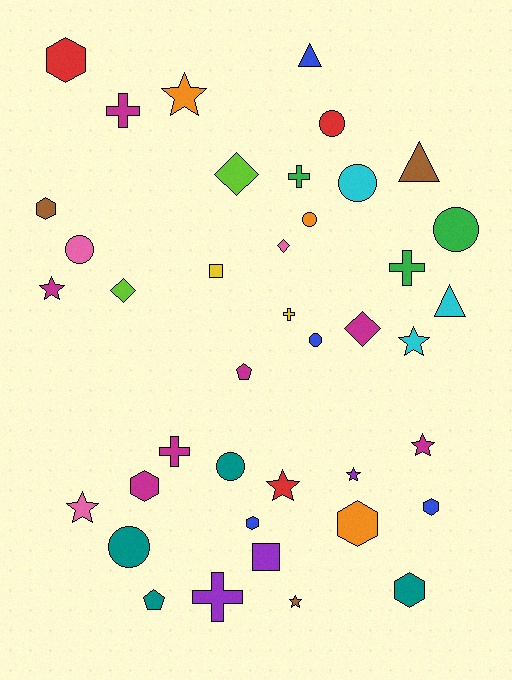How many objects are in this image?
There are 40 objects.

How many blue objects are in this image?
There are 4 blue objects.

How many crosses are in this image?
There are 6 crosses.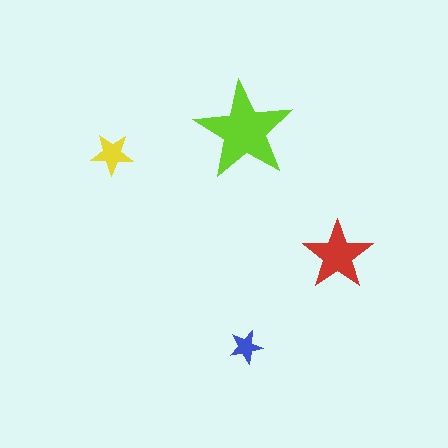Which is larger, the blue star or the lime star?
The lime one.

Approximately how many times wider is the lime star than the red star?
About 1.5 times wider.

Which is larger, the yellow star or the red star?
The red one.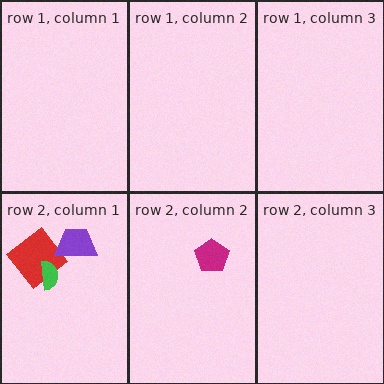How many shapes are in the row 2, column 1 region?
3.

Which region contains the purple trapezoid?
The row 2, column 1 region.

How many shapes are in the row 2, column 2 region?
1.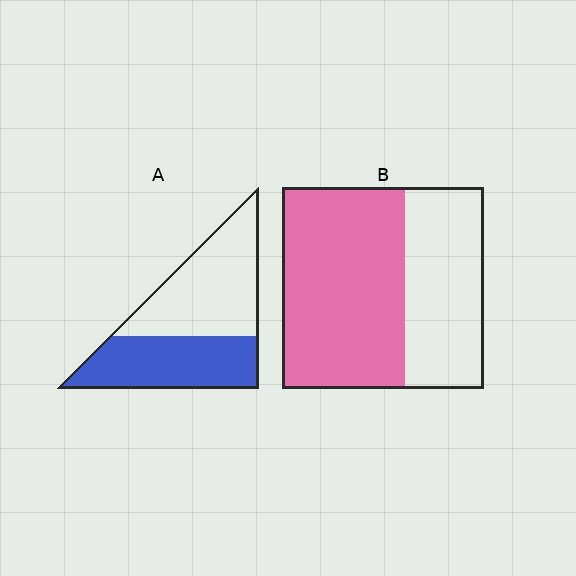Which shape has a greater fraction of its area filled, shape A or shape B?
Shape B.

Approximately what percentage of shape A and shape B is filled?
A is approximately 45% and B is approximately 60%.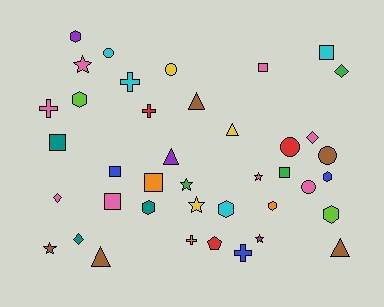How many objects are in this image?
There are 40 objects.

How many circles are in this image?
There are 5 circles.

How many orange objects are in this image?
There are 3 orange objects.